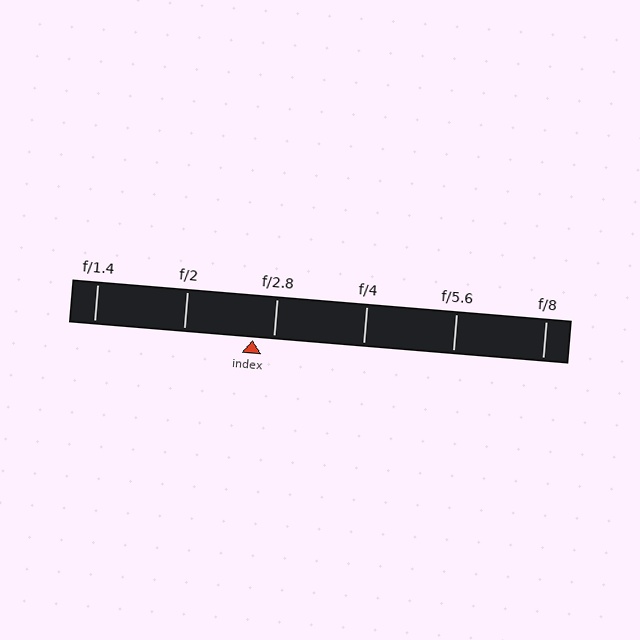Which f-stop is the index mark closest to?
The index mark is closest to f/2.8.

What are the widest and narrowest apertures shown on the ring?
The widest aperture shown is f/1.4 and the narrowest is f/8.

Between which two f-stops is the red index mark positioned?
The index mark is between f/2 and f/2.8.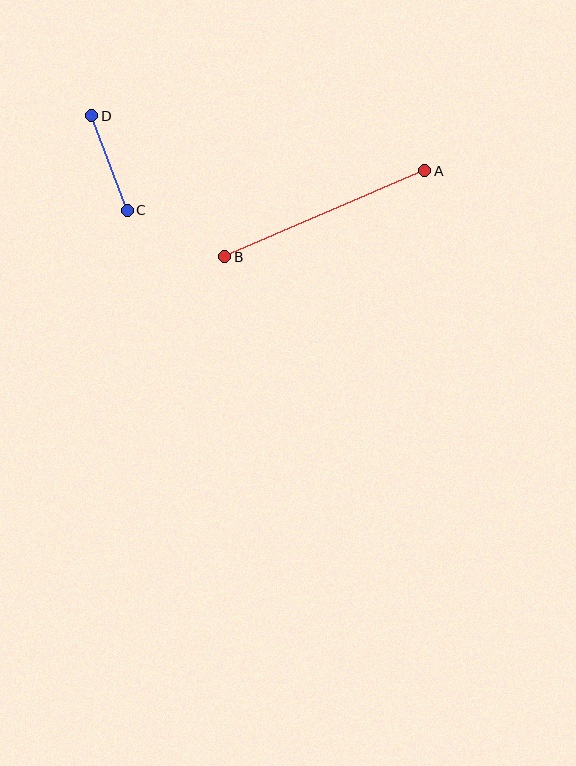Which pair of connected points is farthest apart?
Points A and B are farthest apart.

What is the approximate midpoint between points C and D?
The midpoint is at approximately (109, 163) pixels.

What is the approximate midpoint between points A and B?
The midpoint is at approximately (325, 214) pixels.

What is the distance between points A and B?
The distance is approximately 218 pixels.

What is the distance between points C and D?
The distance is approximately 101 pixels.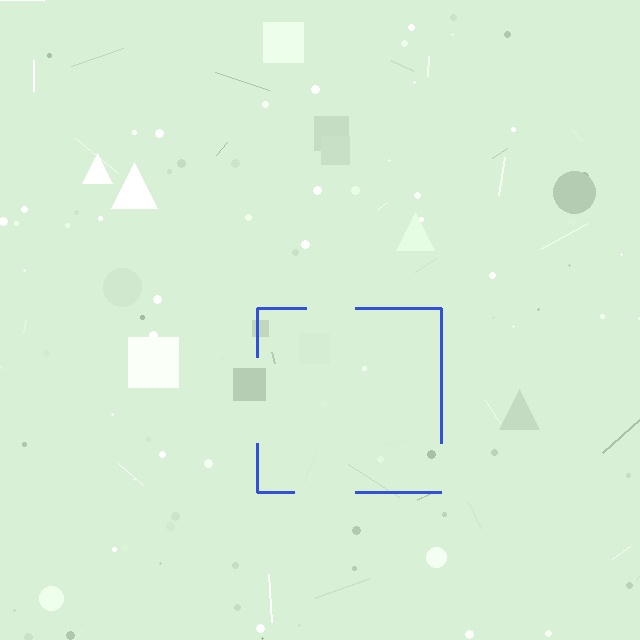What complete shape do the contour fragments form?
The contour fragments form a square.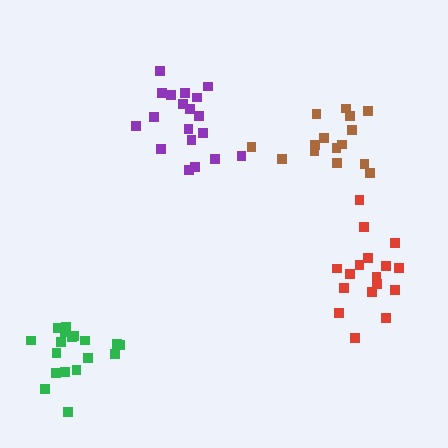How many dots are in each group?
Group 1: 17 dots, Group 2: 18 dots, Group 3: 19 dots, Group 4: 15 dots (69 total).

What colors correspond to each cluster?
The clusters are colored: red, green, purple, brown.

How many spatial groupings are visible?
There are 4 spatial groupings.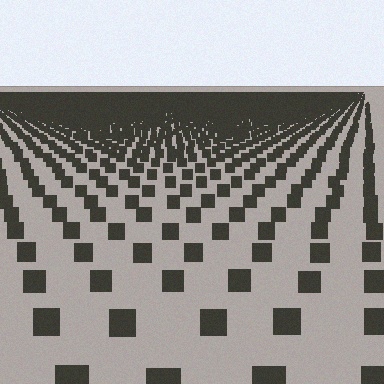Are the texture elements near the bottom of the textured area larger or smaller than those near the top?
Larger. Near the bottom, elements are closer to the viewer and appear at a bigger on-screen size.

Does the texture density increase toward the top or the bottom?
Density increases toward the top.